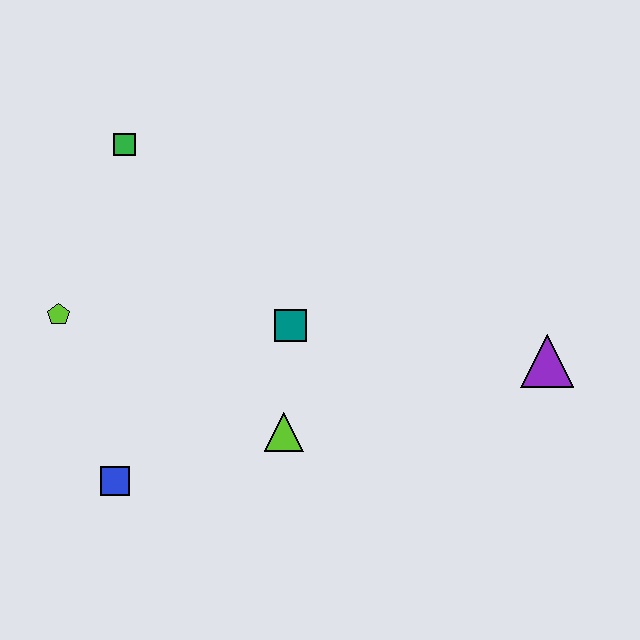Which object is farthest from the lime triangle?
The green square is farthest from the lime triangle.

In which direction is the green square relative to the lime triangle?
The green square is above the lime triangle.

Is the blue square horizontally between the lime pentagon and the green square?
Yes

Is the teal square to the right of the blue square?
Yes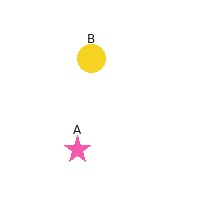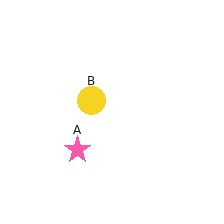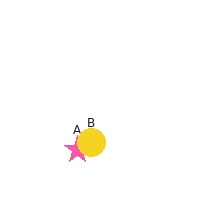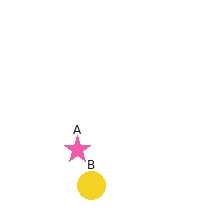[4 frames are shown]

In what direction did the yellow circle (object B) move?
The yellow circle (object B) moved down.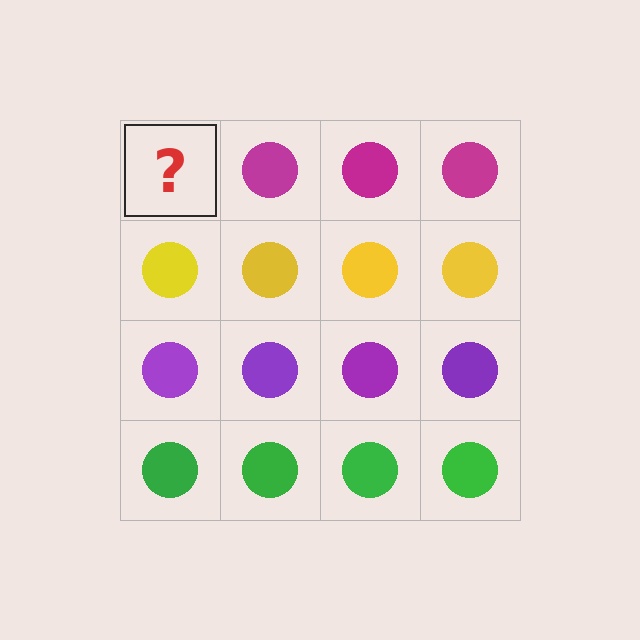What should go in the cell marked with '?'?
The missing cell should contain a magenta circle.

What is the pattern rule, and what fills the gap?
The rule is that each row has a consistent color. The gap should be filled with a magenta circle.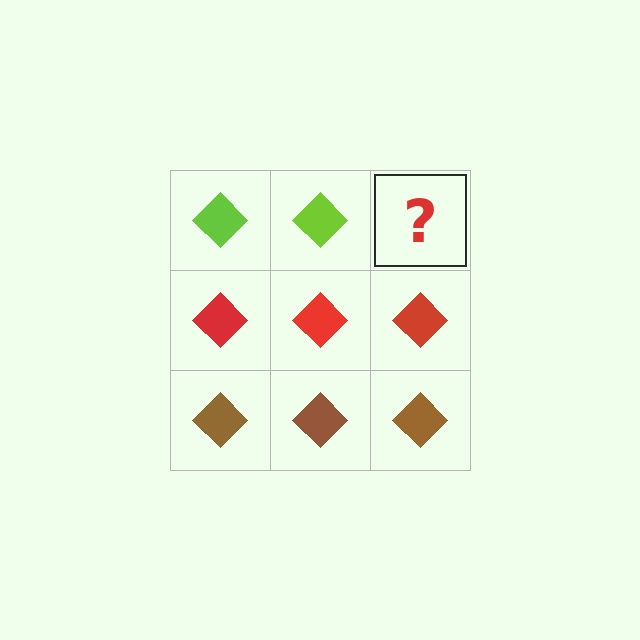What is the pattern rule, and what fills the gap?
The rule is that each row has a consistent color. The gap should be filled with a lime diamond.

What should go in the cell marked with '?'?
The missing cell should contain a lime diamond.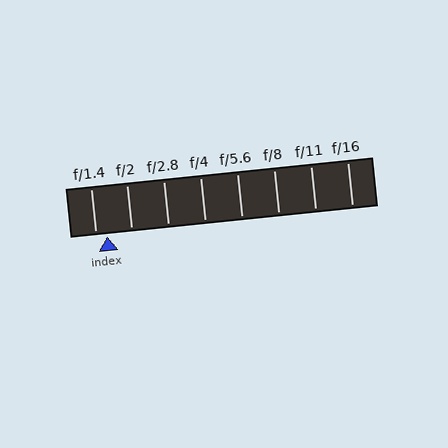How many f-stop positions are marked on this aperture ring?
There are 8 f-stop positions marked.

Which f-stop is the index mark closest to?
The index mark is closest to f/1.4.